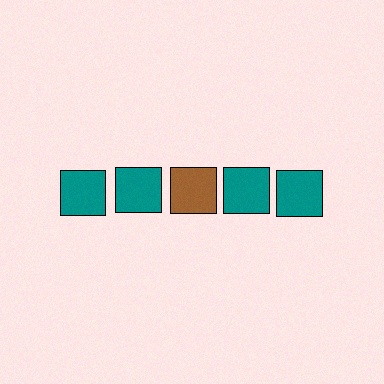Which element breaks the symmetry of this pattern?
The brown square in the top row, center column breaks the symmetry. All other shapes are teal squares.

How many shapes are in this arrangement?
There are 5 shapes arranged in a grid pattern.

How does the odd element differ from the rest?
It has a different color: brown instead of teal.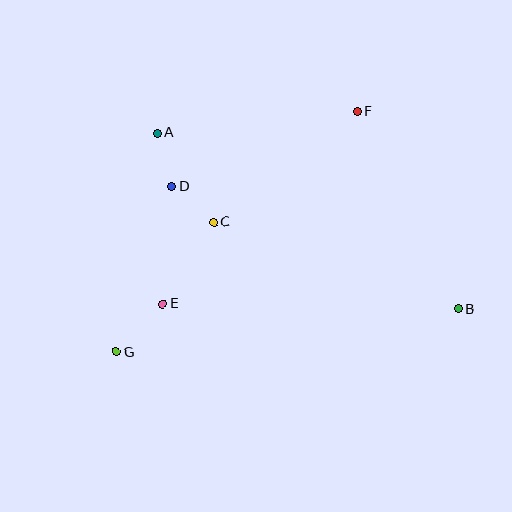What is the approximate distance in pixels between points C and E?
The distance between C and E is approximately 96 pixels.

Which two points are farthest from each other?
Points A and B are farthest from each other.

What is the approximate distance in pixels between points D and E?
The distance between D and E is approximately 117 pixels.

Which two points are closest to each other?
Points C and D are closest to each other.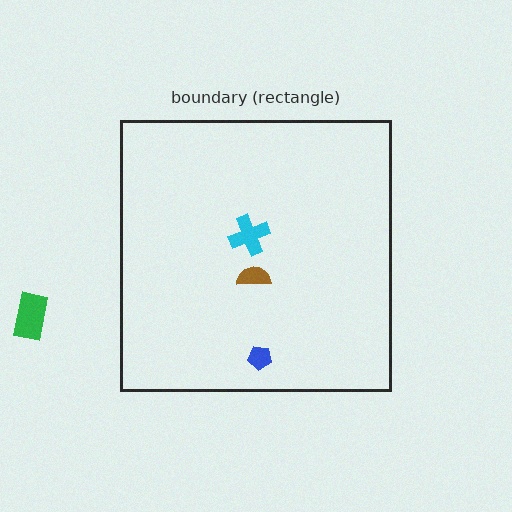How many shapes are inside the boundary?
3 inside, 1 outside.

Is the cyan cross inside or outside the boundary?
Inside.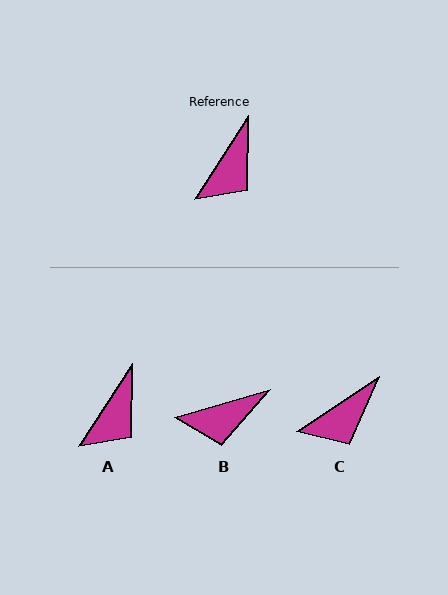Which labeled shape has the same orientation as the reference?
A.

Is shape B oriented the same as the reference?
No, it is off by about 41 degrees.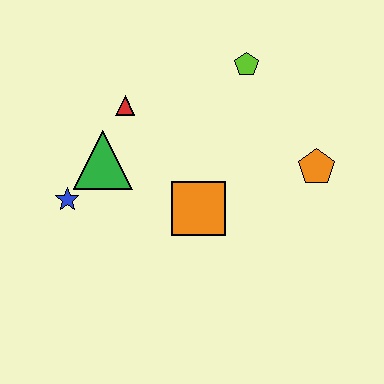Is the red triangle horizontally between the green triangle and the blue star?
No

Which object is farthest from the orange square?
The lime pentagon is farthest from the orange square.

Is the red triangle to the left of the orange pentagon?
Yes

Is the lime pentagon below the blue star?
No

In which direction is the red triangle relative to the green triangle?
The red triangle is above the green triangle.